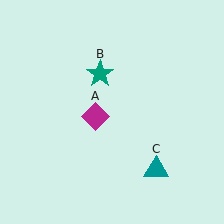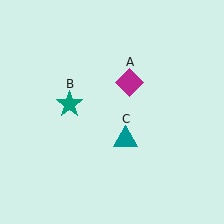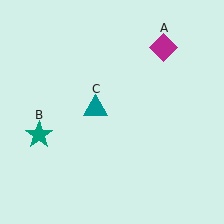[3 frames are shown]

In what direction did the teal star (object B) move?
The teal star (object B) moved down and to the left.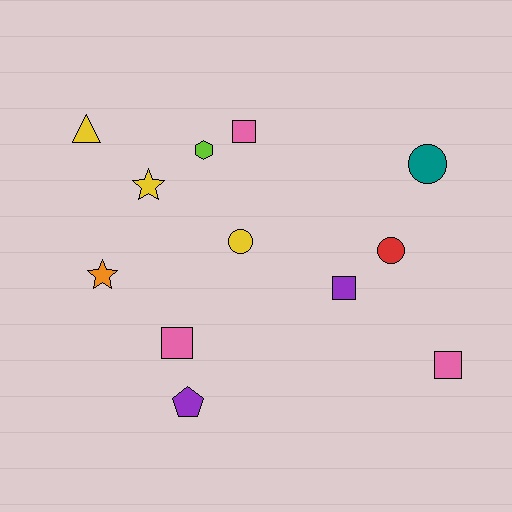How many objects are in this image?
There are 12 objects.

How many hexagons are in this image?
There is 1 hexagon.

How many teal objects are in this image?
There is 1 teal object.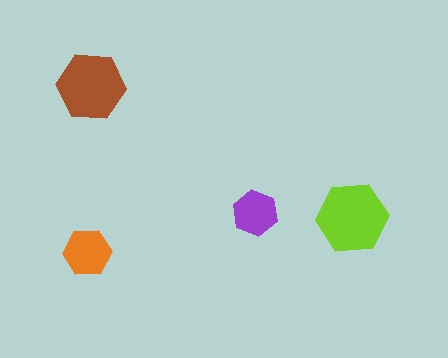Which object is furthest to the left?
The orange hexagon is leftmost.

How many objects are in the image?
There are 4 objects in the image.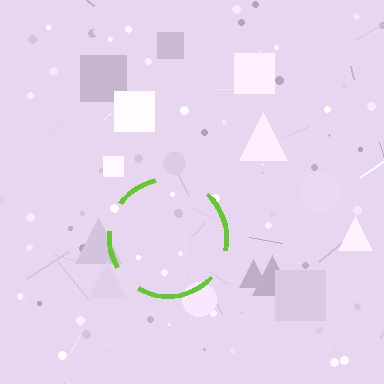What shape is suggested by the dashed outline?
The dashed outline suggests a circle.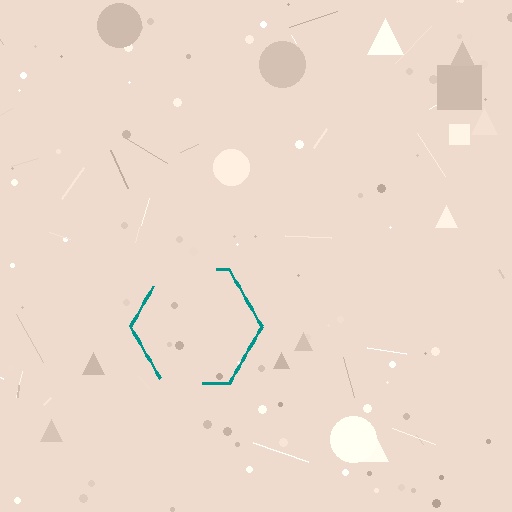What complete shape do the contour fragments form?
The contour fragments form a hexagon.